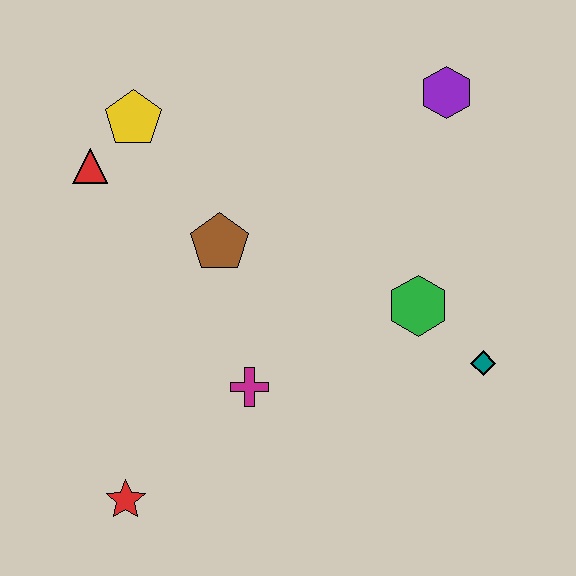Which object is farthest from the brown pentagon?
The teal diamond is farthest from the brown pentagon.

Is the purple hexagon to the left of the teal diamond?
Yes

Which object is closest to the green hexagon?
The teal diamond is closest to the green hexagon.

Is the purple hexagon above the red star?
Yes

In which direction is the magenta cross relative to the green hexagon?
The magenta cross is to the left of the green hexagon.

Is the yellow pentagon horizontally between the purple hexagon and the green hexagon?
No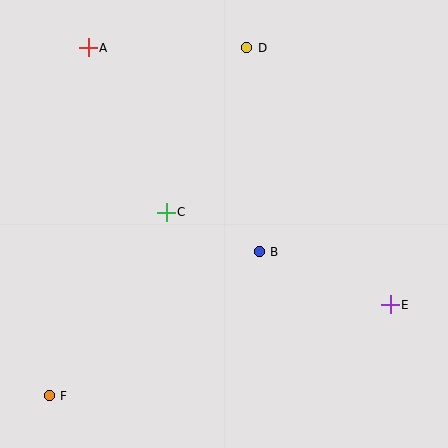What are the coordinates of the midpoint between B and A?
The midpoint between B and A is at (174, 150).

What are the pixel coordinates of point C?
Point C is at (166, 212).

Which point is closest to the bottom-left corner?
Point F is closest to the bottom-left corner.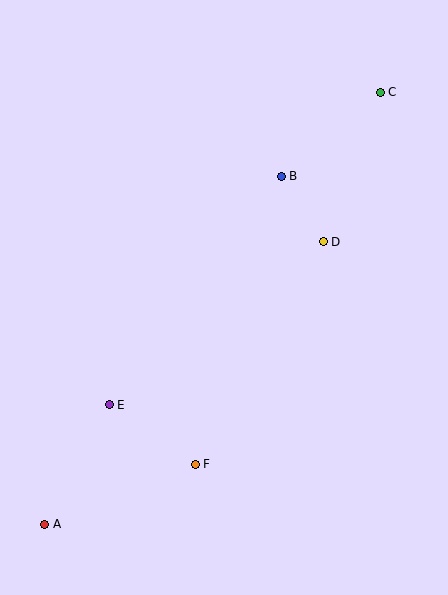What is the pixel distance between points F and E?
The distance between F and E is 105 pixels.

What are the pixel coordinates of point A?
Point A is at (45, 524).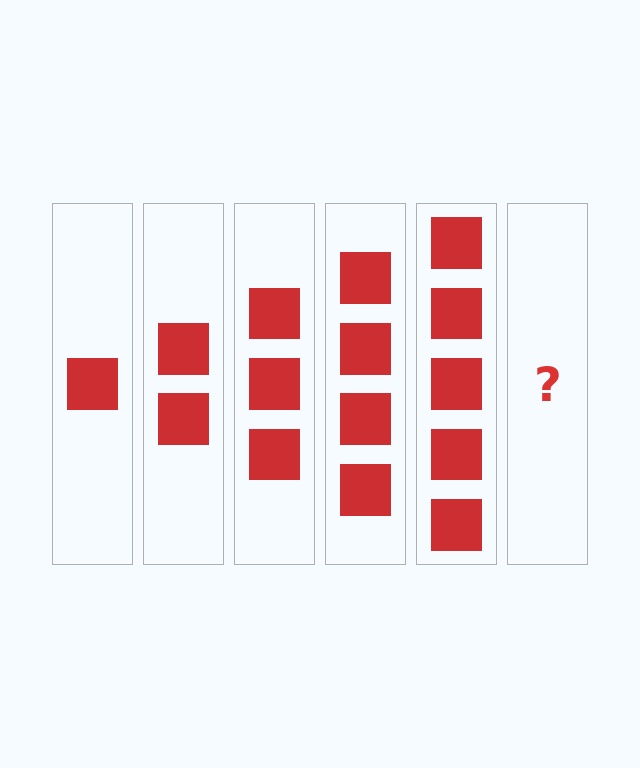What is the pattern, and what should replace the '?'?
The pattern is that each step adds one more square. The '?' should be 6 squares.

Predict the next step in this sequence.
The next step is 6 squares.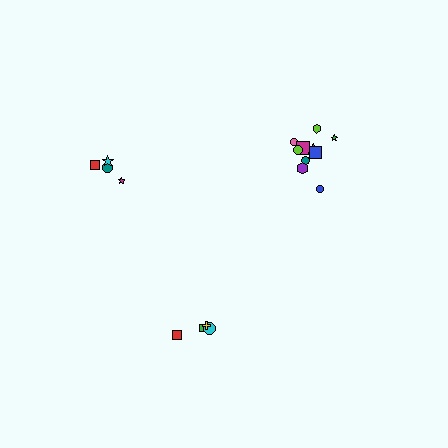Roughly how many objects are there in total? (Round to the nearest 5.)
Roughly 20 objects in total.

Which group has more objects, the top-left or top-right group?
The top-right group.